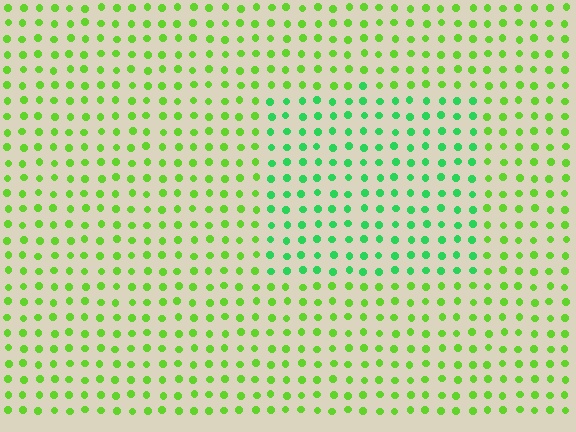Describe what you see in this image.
The image is filled with small lime elements in a uniform arrangement. A rectangle-shaped region is visible where the elements are tinted to a slightly different hue, forming a subtle color boundary.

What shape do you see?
I see a rectangle.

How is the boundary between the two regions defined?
The boundary is defined purely by a slight shift in hue (about 35 degrees). Spacing, size, and orientation are identical on both sides.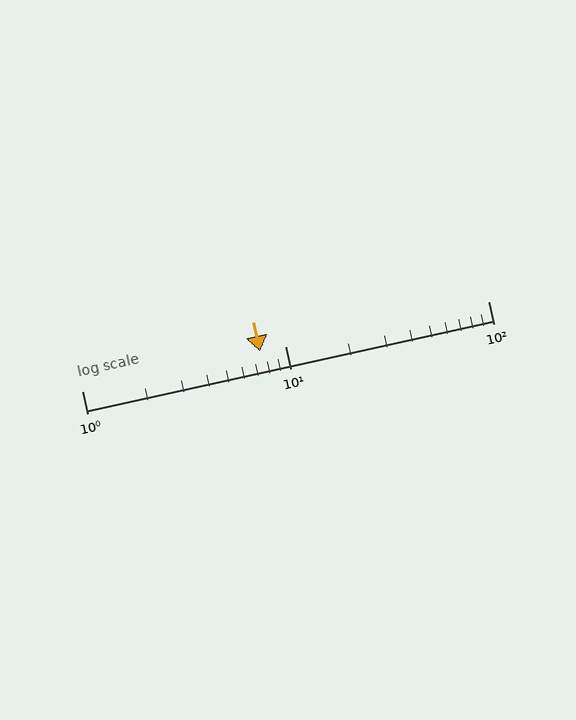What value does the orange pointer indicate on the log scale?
The pointer indicates approximately 7.5.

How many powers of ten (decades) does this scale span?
The scale spans 2 decades, from 1 to 100.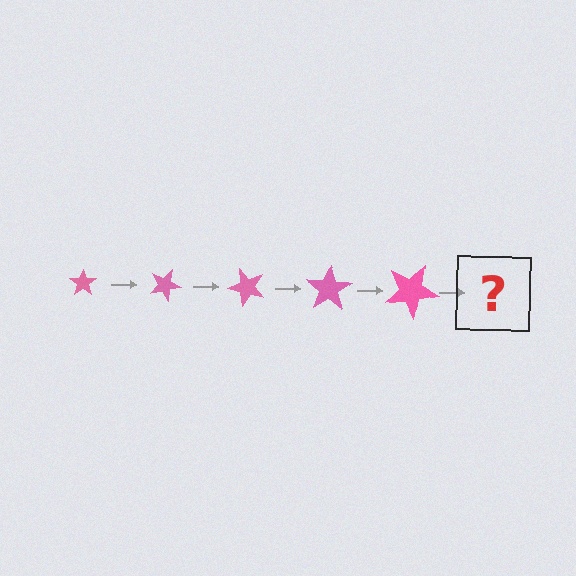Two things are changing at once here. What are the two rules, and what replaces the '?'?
The two rules are that the star grows larger each step and it rotates 25 degrees each step. The '?' should be a star, larger than the previous one and rotated 125 degrees from the start.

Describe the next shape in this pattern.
It should be a star, larger than the previous one and rotated 125 degrees from the start.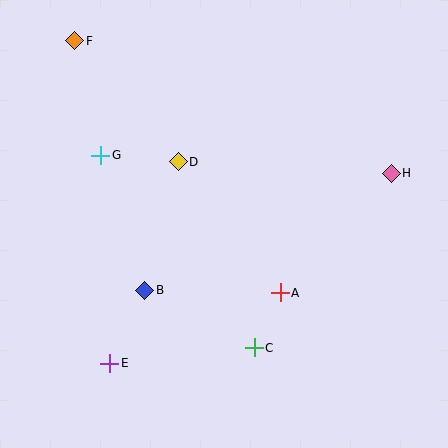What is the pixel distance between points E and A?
The distance between E and A is 185 pixels.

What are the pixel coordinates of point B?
Point B is at (145, 290).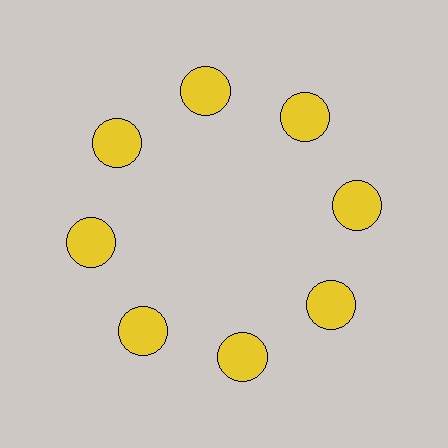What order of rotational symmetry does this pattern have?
This pattern has 8-fold rotational symmetry.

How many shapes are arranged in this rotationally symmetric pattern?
There are 8 shapes, arranged in 8 groups of 1.